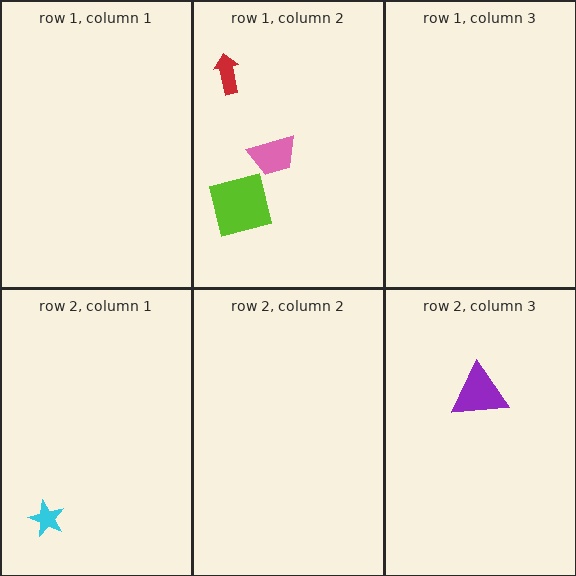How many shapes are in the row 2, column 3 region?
1.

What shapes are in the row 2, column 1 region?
The cyan star.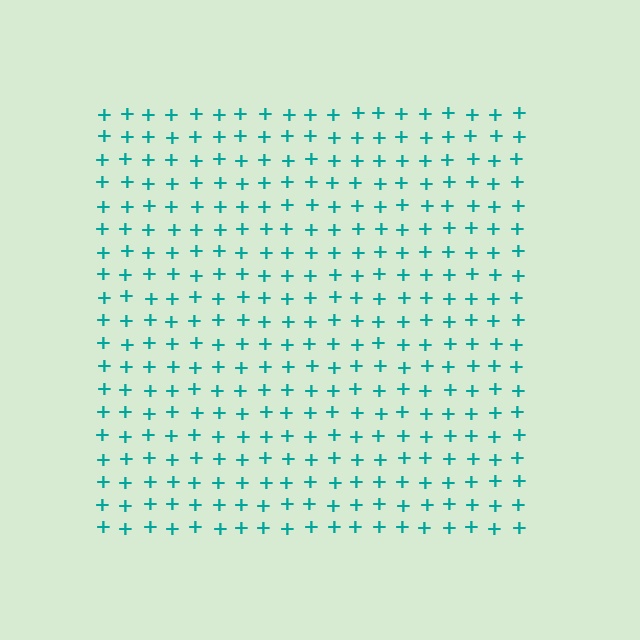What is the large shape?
The large shape is a square.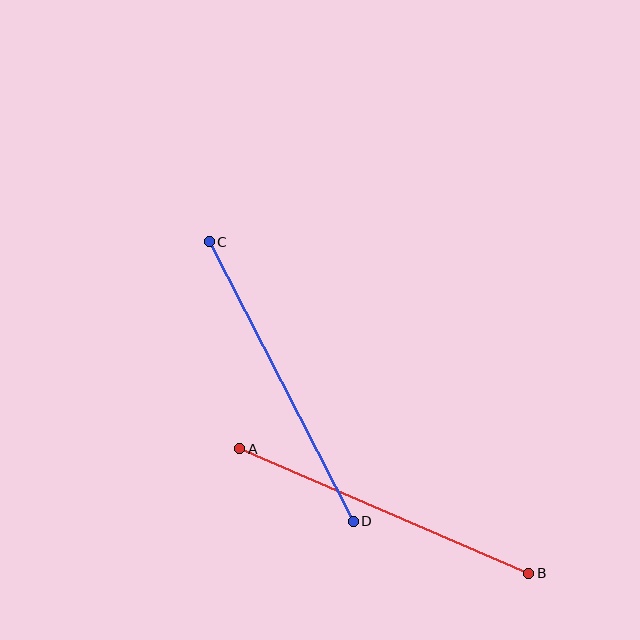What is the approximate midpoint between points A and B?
The midpoint is at approximately (384, 511) pixels.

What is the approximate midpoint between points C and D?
The midpoint is at approximately (281, 381) pixels.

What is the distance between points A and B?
The distance is approximately 315 pixels.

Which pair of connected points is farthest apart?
Points A and B are farthest apart.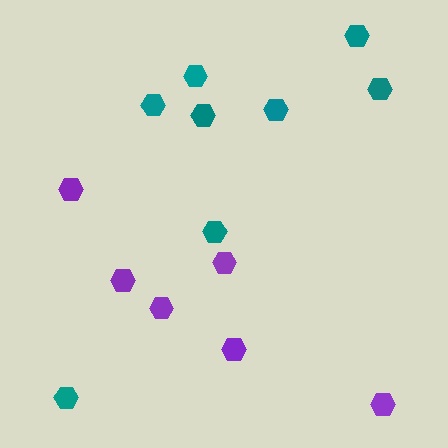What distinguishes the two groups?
There are 2 groups: one group of teal hexagons (8) and one group of purple hexagons (6).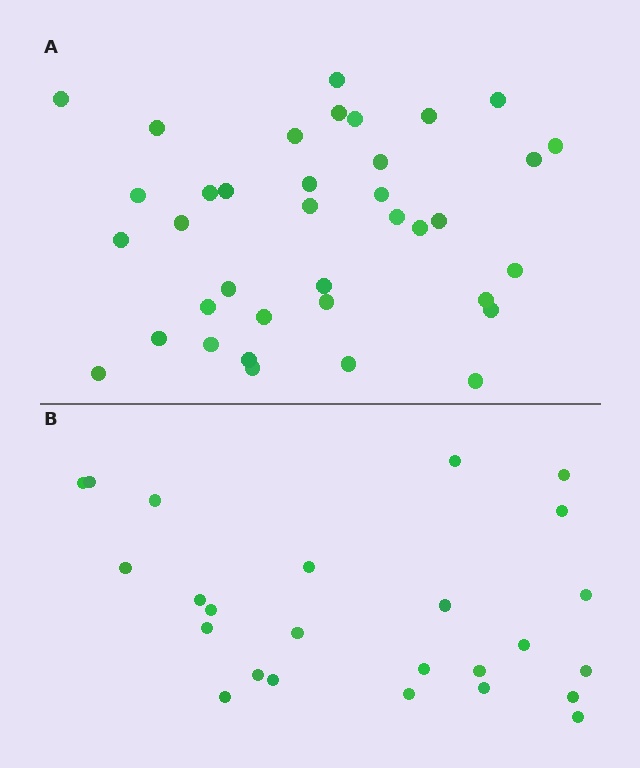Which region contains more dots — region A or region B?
Region A (the top region) has more dots.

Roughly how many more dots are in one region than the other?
Region A has roughly 12 or so more dots than region B.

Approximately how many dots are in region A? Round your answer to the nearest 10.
About 40 dots. (The exact count is 37, which rounds to 40.)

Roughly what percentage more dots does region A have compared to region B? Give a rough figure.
About 50% more.